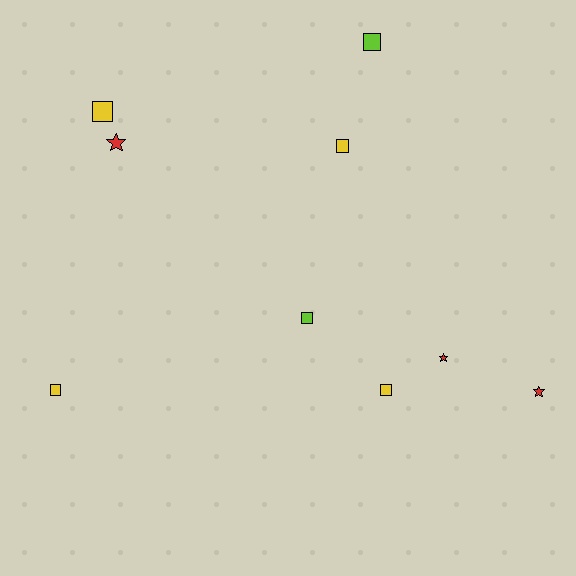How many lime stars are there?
There are no lime stars.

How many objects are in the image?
There are 9 objects.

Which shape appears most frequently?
Square, with 6 objects.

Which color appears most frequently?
Yellow, with 4 objects.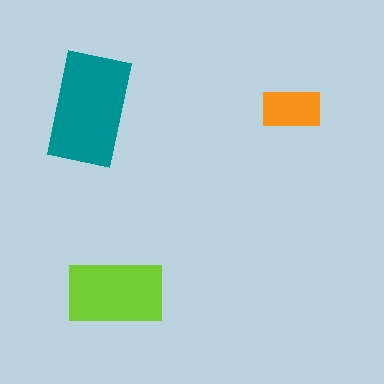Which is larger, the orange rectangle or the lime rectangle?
The lime one.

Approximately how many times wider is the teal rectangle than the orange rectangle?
About 2 times wider.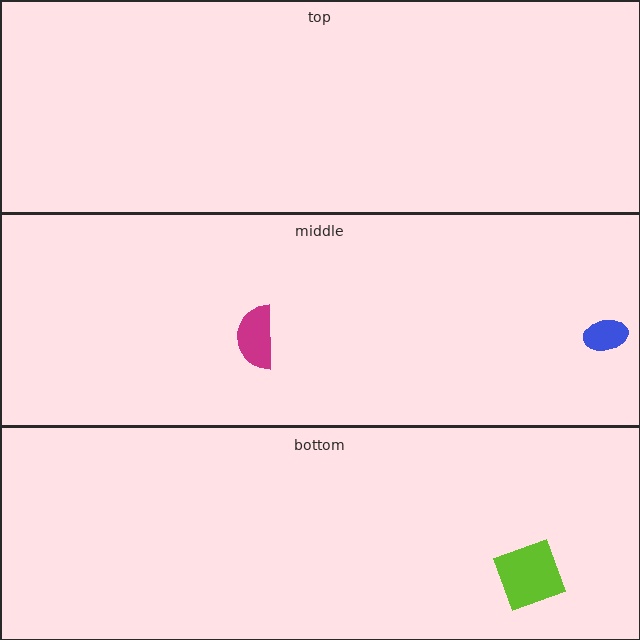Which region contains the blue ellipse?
The middle region.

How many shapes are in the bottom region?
1.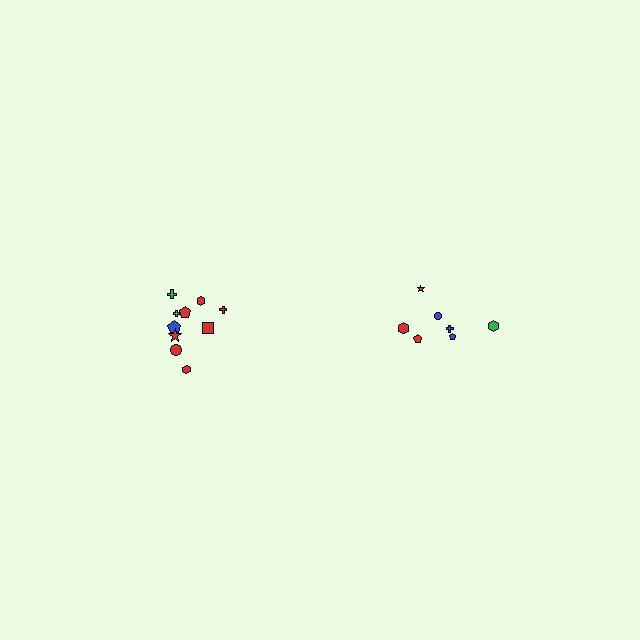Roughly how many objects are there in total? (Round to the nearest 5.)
Roughly 15 objects in total.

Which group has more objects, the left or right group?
The left group.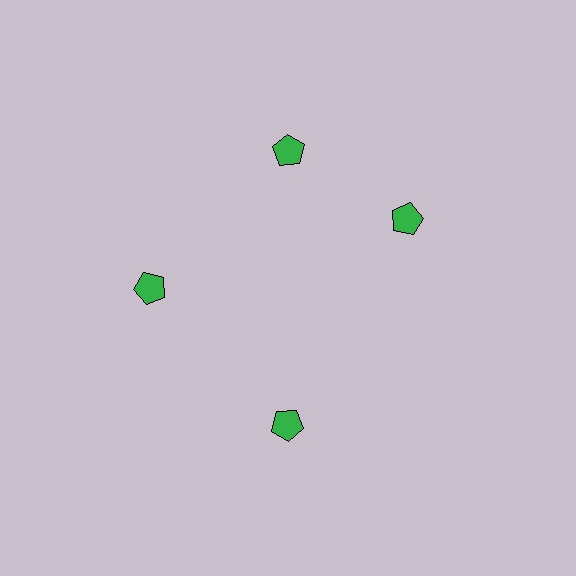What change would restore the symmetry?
The symmetry would be restored by rotating it back into even spacing with its neighbors so that all 4 pentagons sit at equal angles and equal distance from the center.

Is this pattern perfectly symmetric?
No. The 4 green pentagons are arranged in a ring, but one element near the 3 o'clock position is rotated out of alignment along the ring, breaking the 4-fold rotational symmetry.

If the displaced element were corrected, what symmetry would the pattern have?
It would have 4-fold rotational symmetry — the pattern would map onto itself every 90 degrees.